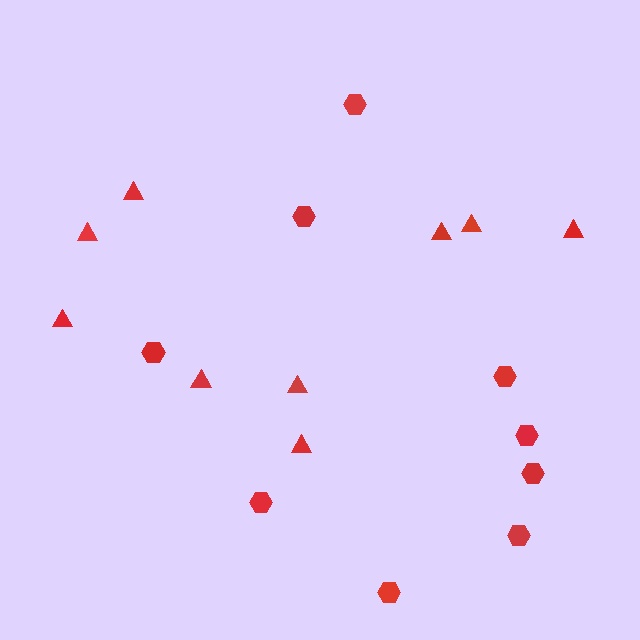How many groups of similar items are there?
There are 2 groups: one group of triangles (9) and one group of hexagons (9).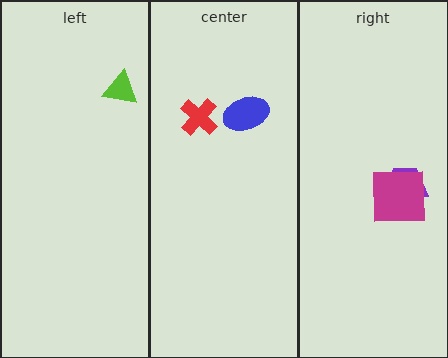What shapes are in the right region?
The purple trapezoid, the magenta square.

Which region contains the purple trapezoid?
The right region.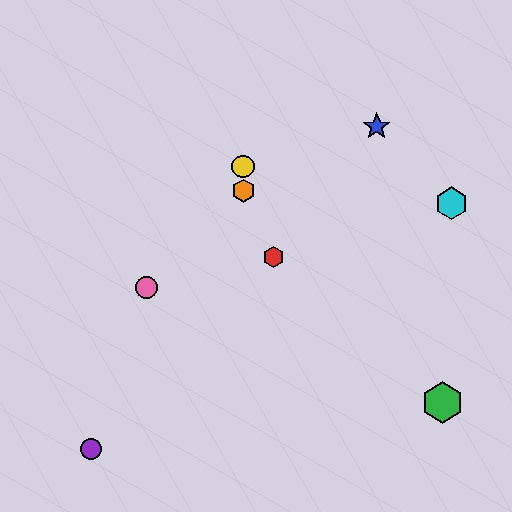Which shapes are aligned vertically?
The yellow circle, the orange hexagon are aligned vertically.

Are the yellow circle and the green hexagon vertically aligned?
No, the yellow circle is at x≈243 and the green hexagon is at x≈443.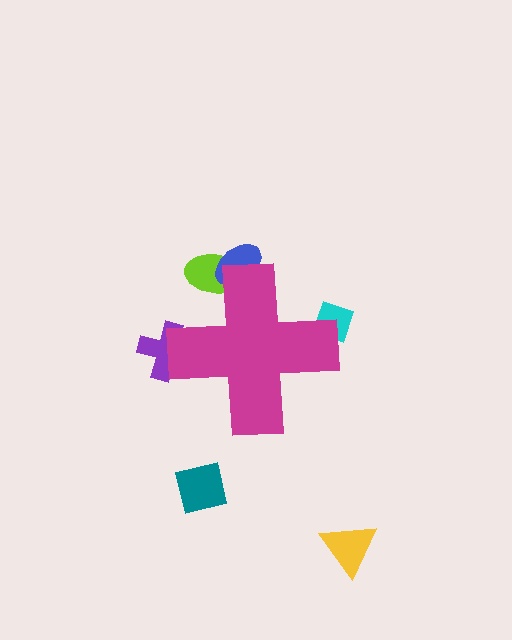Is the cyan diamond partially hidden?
Yes, the cyan diamond is partially hidden behind the magenta cross.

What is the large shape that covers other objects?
A magenta cross.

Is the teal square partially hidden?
No, the teal square is fully visible.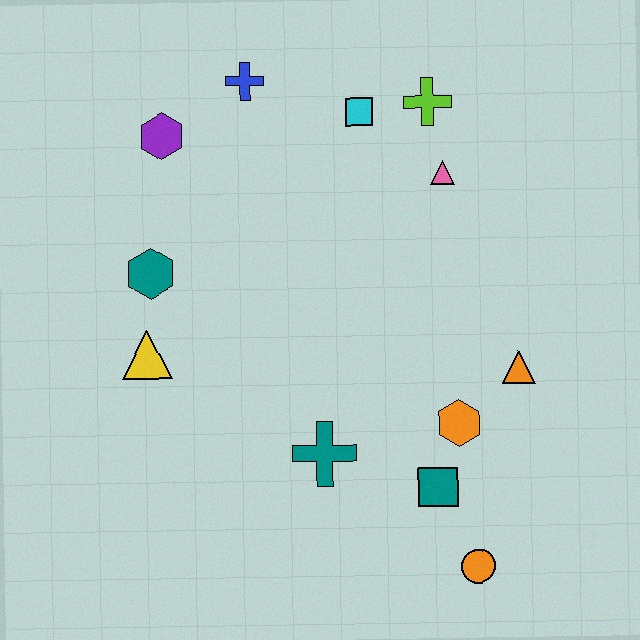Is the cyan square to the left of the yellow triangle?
No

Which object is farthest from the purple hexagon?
The orange circle is farthest from the purple hexagon.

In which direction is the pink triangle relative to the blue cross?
The pink triangle is to the right of the blue cross.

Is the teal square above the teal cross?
No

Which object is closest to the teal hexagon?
The yellow triangle is closest to the teal hexagon.